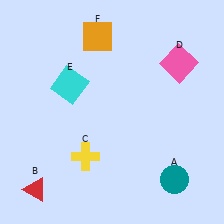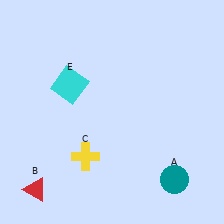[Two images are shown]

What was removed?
The orange square (F), the pink square (D) were removed in Image 2.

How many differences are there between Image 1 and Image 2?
There are 2 differences between the two images.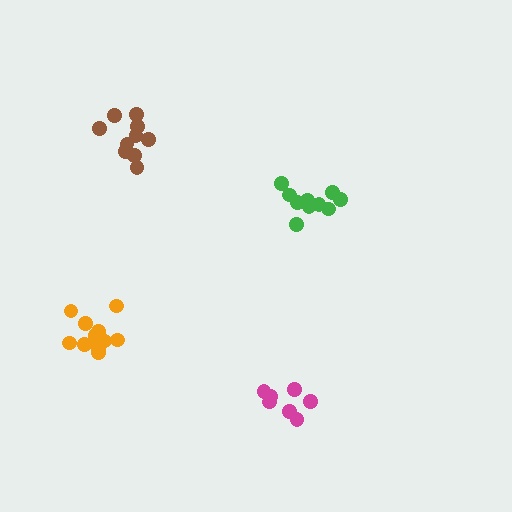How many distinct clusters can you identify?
There are 4 distinct clusters.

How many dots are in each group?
Group 1: 13 dots, Group 2: 7 dots, Group 3: 10 dots, Group 4: 10 dots (40 total).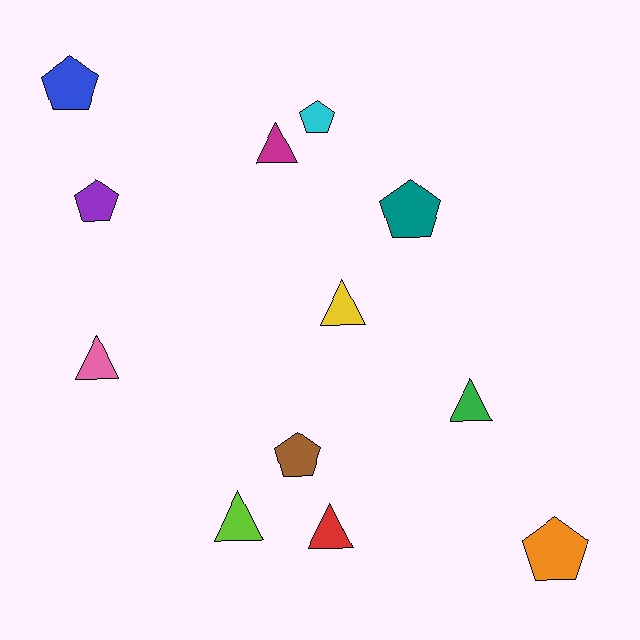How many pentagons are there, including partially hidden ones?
There are 6 pentagons.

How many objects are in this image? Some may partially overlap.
There are 12 objects.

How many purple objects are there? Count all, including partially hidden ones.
There is 1 purple object.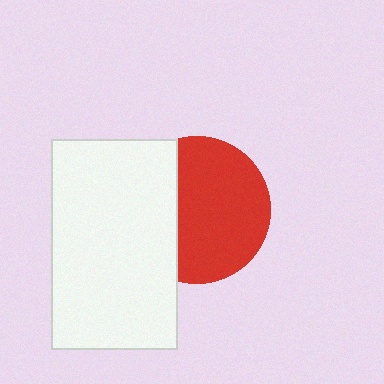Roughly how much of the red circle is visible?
Most of it is visible (roughly 67%).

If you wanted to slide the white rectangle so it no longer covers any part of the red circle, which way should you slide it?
Slide it left — that is the most direct way to separate the two shapes.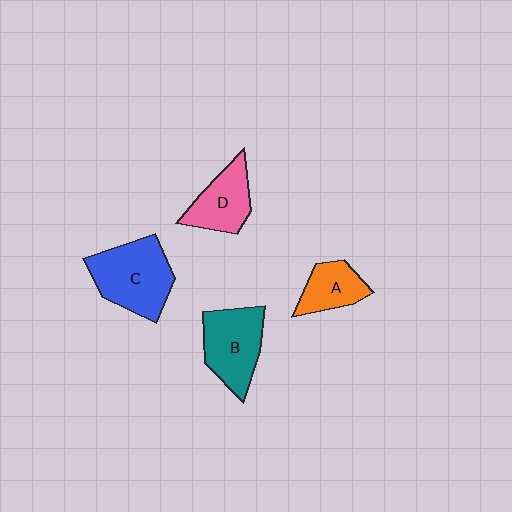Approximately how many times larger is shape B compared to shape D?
Approximately 1.3 times.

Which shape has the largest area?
Shape C (blue).